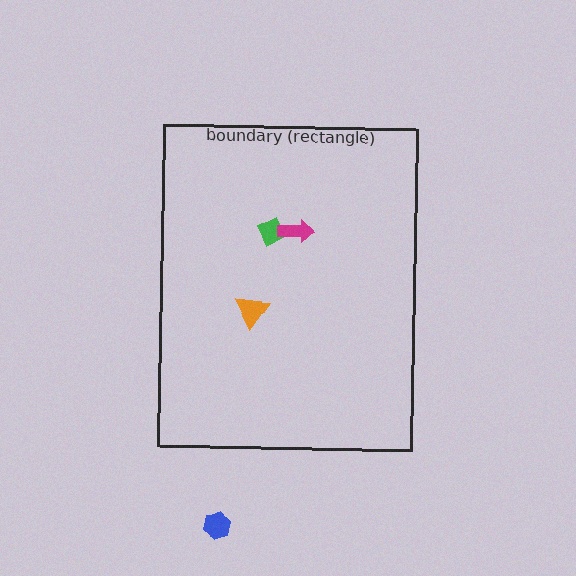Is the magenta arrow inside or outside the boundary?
Inside.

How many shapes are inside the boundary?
3 inside, 1 outside.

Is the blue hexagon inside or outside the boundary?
Outside.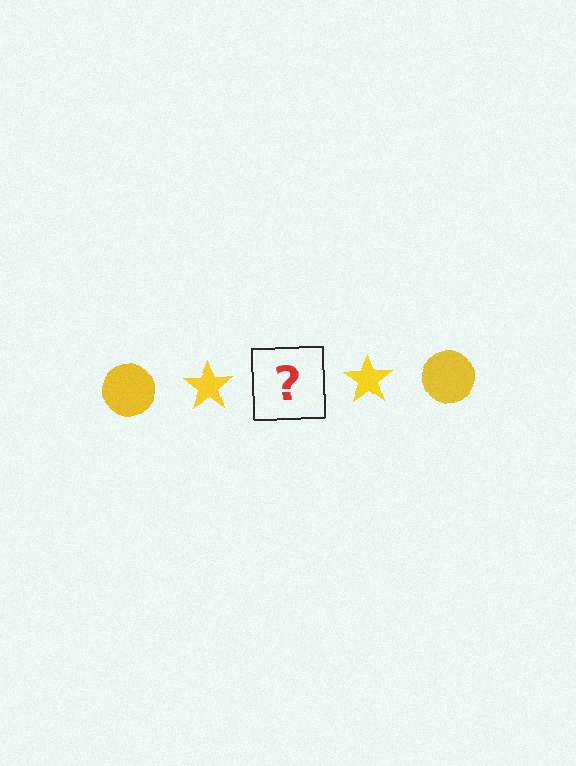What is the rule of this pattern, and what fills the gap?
The rule is that the pattern cycles through circle, star shapes in yellow. The gap should be filled with a yellow circle.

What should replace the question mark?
The question mark should be replaced with a yellow circle.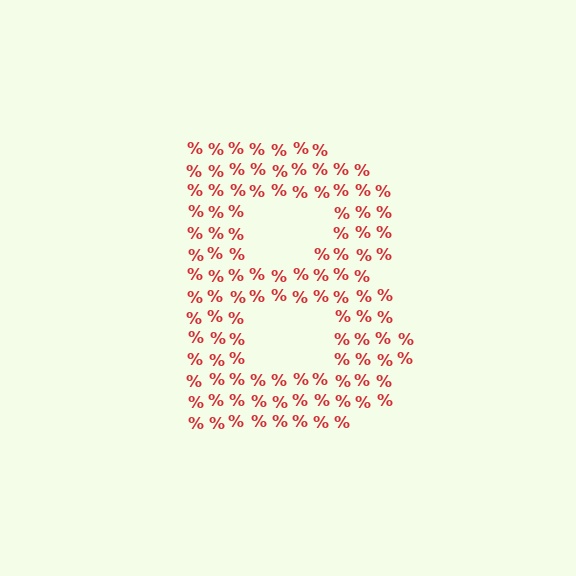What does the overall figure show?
The overall figure shows the letter B.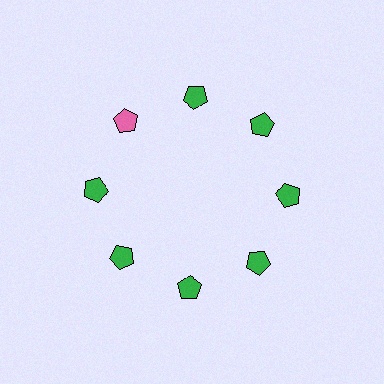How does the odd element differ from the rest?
It has a different color: pink instead of green.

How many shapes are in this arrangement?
There are 8 shapes arranged in a ring pattern.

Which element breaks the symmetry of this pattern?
The pink pentagon at roughly the 10 o'clock position breaks the symmetry. All other shapes are green pentagons.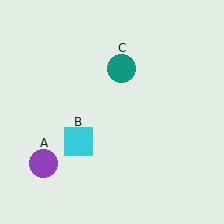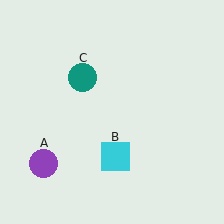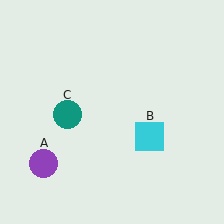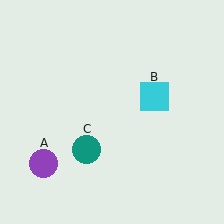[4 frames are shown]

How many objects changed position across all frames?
2 objects changed position: cyan square (object B), teal circle (object C).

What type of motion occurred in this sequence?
The cyan square (object B), teal circle (object C) rotated counterclockwise around the center of the scene.